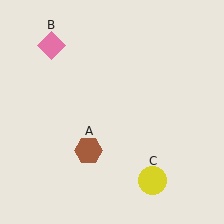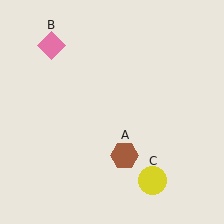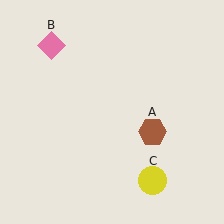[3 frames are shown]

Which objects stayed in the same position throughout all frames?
Pink diamond (object B) and yellow circle (object C) remained stationary.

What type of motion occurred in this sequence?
The brown hexagon (object A) rotated counterclockwise around the center of the scene.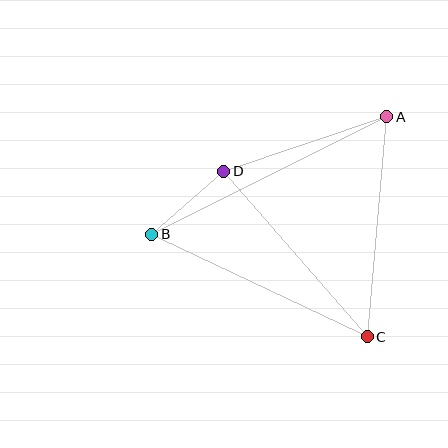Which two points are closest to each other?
Points B and D are closest to each other.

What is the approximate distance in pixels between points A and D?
The distance between A and D is approximately 172 pixels.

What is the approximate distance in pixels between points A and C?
The distance between A and C is approximately 221 pixels.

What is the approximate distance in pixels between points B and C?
The distance between B and C is approximately 239 pixels.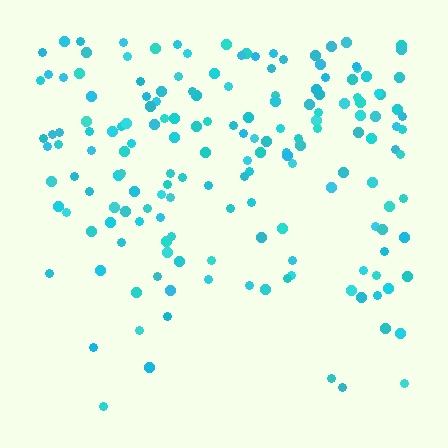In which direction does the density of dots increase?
From bottom to top, with the top side densest.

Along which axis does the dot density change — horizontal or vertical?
Vertical.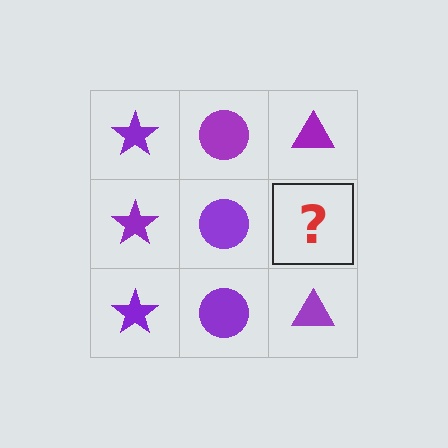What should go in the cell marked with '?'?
The missing cell should contain a purple triangle.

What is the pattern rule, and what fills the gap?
The rule is that each column has a consistent shape. The gap should be filled with a purple triangle.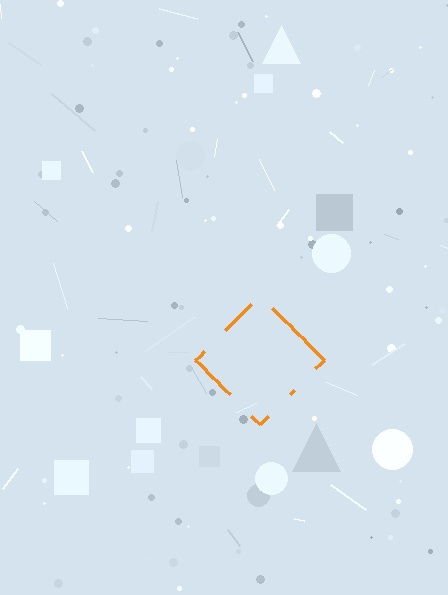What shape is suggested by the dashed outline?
The dashed outline suggests a diamond.